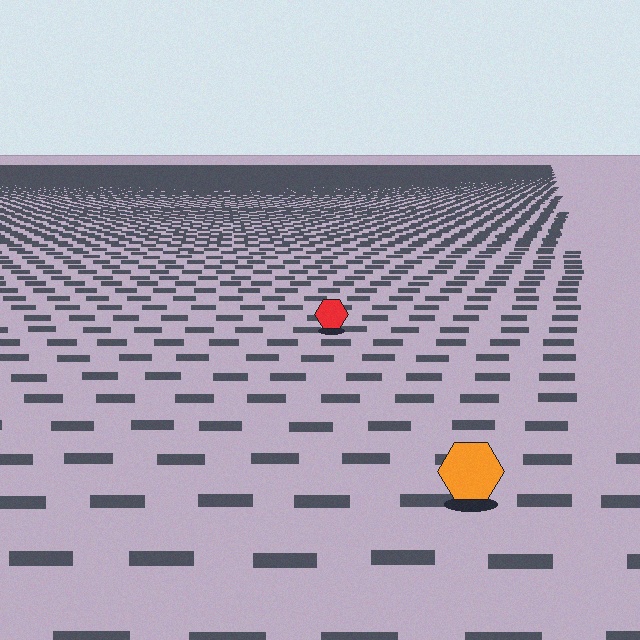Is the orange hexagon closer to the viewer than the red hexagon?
Yes. The orange hexagon is closer — you can tell from the texture gradient: the ground texture is coarser near it.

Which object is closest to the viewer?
The orange hexagon is closest. The texture marks near it are larger and more spread out.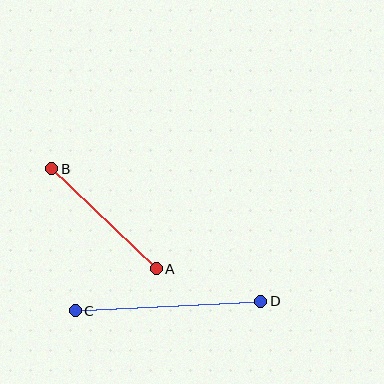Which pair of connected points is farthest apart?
Points C and D are farthest apart.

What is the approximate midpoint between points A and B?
The midpoint is at approximately (104, 219) pixels.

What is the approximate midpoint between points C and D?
The midpoint is at approximately (168, 306) pixels.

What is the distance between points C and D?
The distance is approximately 185 pixels.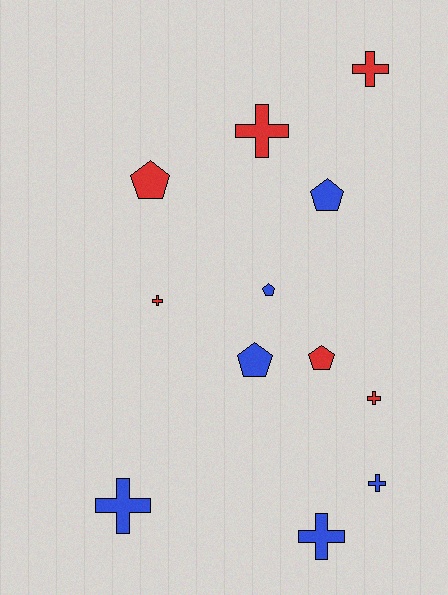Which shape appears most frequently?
Cross, with 7 objects.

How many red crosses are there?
There are 4 red crosses.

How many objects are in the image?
There are 12 objects.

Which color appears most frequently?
Blue, with 6 objects.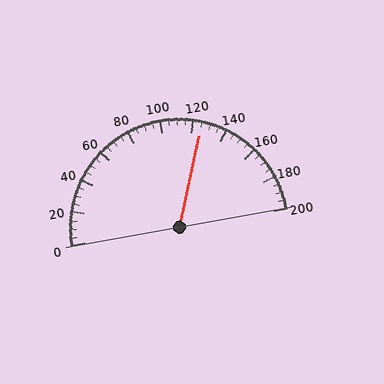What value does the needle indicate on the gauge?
The needle indicates approximately 125.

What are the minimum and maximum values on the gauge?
The gauge ranges from 0 to 200.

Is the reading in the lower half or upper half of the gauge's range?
The reading is in the upper half of the range (0 to 200).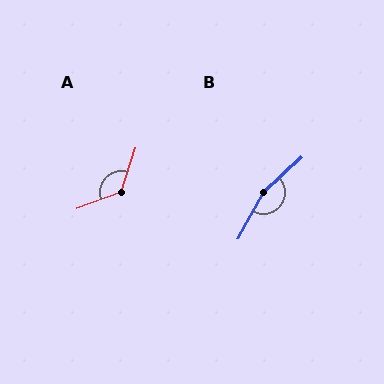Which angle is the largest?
B, at approximately 161 degrees.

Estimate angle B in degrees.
Approximately 161 degrees.